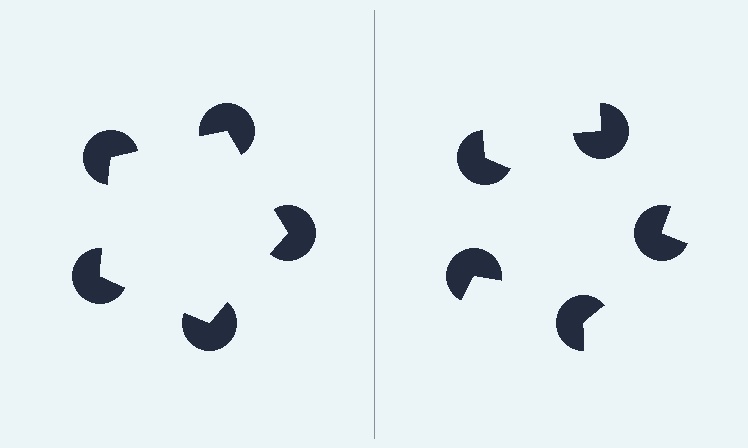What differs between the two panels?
The pac-man discs are positioned identically on both sides; only the wedge orientations differ. On the left they align to a pentagon; on the right they are misaligned.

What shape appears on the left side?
An illusory pentagon.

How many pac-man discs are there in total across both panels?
10 — 5 on each side.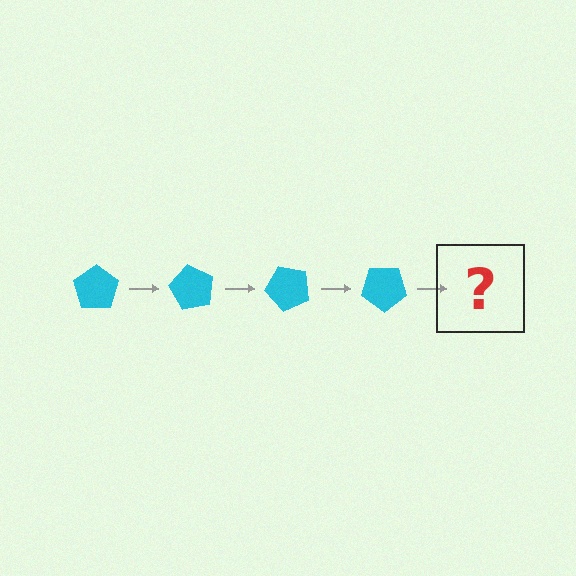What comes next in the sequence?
The next element should be a cyan pentagon rotated 240 degrees.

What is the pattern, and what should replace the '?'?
The pattern is that the pentagon rotates 60 degrees each step. The '?' should be a cyan pentagon rotated 240 degrees.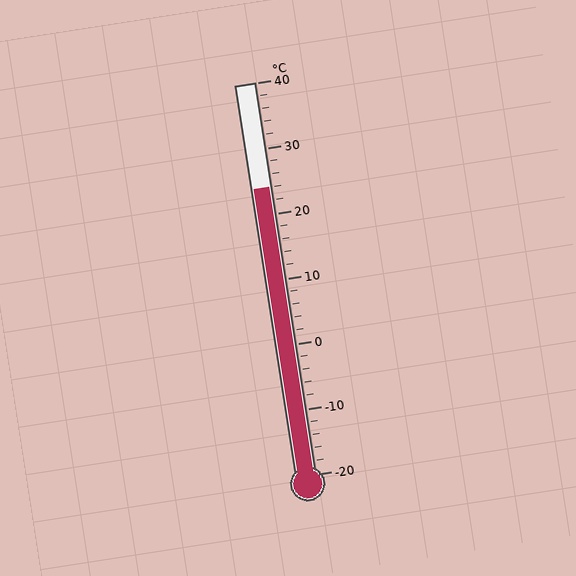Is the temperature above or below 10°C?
The temperature is above 10°C.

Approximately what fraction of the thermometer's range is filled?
The thermometer is filled to approximately 75% of its range.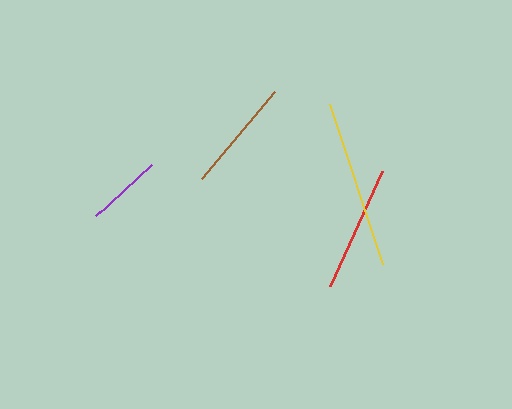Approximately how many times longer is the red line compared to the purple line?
The red line is approximately 1.7 times the length of the purple line.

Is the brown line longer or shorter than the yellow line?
The yellow line is longer than the brown line.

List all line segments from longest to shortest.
From longest to shortest: yellow, red, brown, purple.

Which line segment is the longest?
The yellow line is the longest at approximately 169 pixels.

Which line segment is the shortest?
The purple line is the shortest at approximately 76 pixels.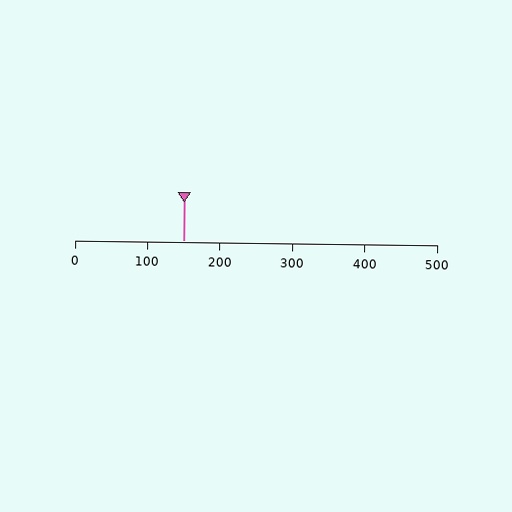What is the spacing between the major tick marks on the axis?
The major ticks are spaced 100 apart.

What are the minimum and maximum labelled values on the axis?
The axis runs from 0 to 500.